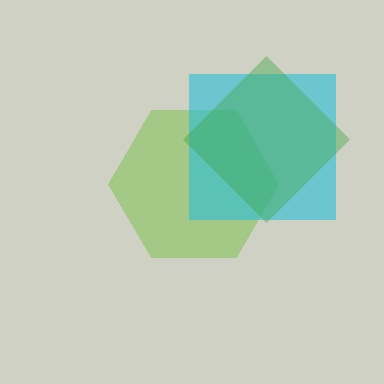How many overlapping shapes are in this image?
There are 3 overlapping shapes in the image.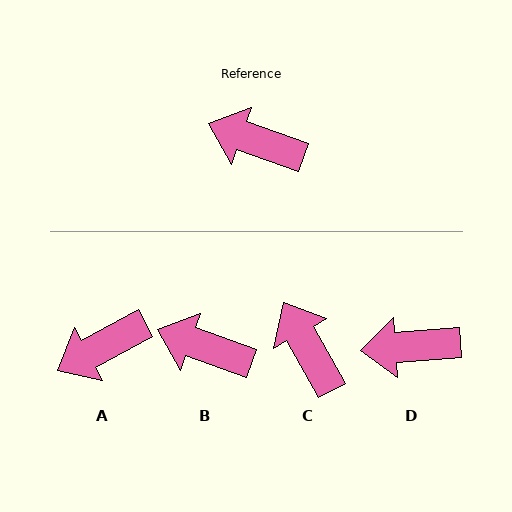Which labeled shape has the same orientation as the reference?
B.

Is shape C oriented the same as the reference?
No, it is off by about 42 degrees.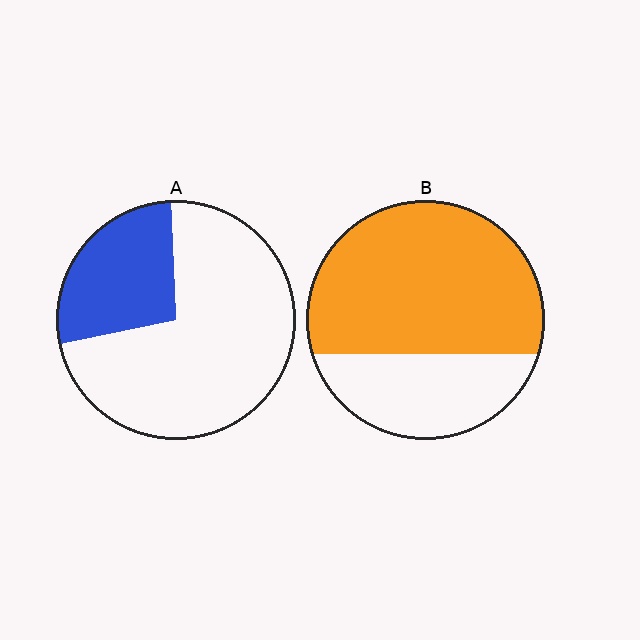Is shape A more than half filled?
No.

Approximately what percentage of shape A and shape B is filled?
A is approximately 30% and B is approximately 70%.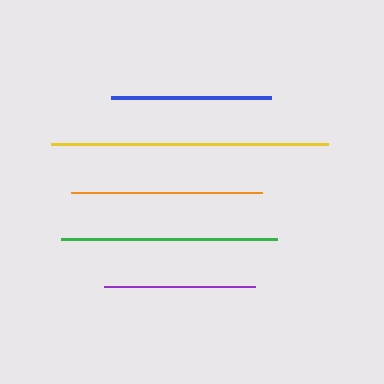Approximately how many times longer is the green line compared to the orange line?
The green line is approximately 1.1 times the length of the orange line.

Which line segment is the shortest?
The purple line is the shortest at approximately 150 pixels.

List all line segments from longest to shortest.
From longest to shortest: yellow, green, orange, blue, purple.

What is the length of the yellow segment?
The yellow segment is approximately 277 pixels long.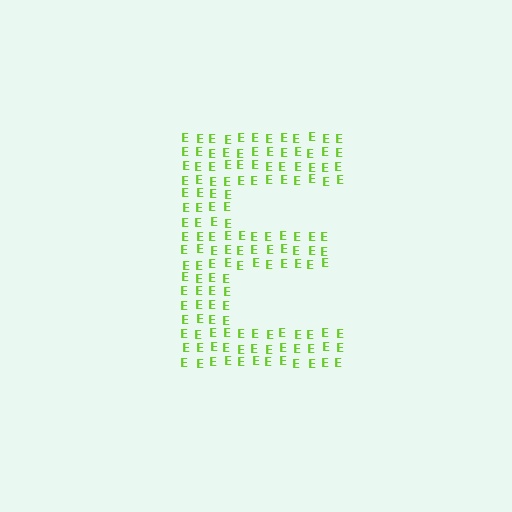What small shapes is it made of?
It is made of small letter E's.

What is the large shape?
The large shape is the letter E.